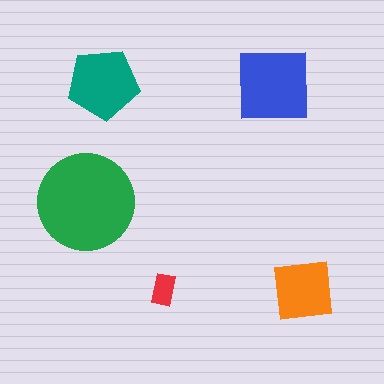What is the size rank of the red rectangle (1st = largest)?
5th.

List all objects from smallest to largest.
The red rectangle, the orange square, the teal pentagon, the blue square, the green circle.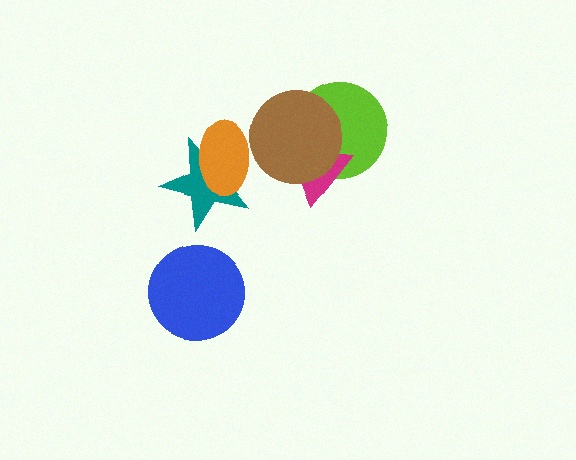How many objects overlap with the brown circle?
3 objects overlap with the brown circle.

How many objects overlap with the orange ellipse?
2 objects overlap with the orange ellipse.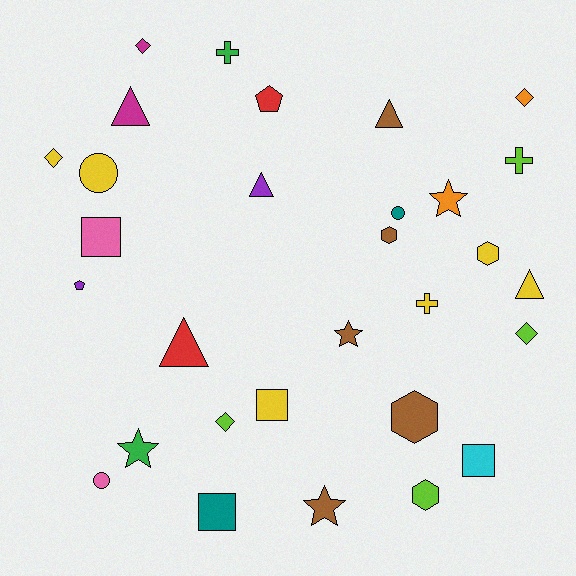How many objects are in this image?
There are 30 objects.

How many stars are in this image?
There are 4 stars.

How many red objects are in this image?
There are 2 red objects.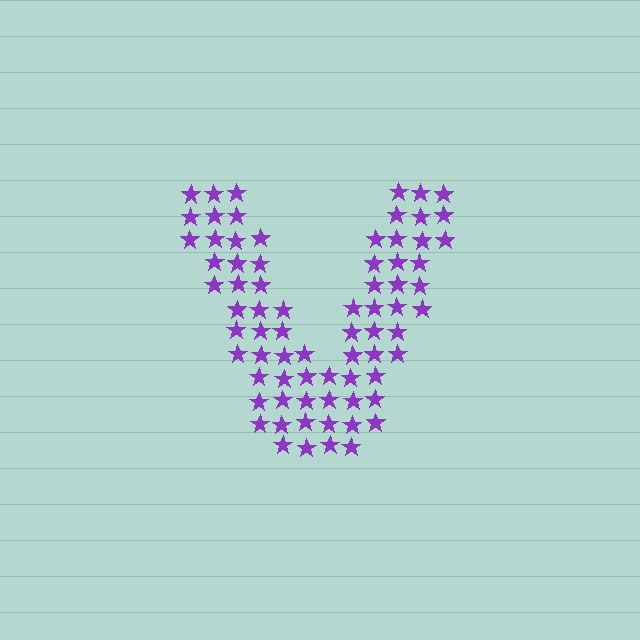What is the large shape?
The large shape is the letter V.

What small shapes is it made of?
It is made of small stars.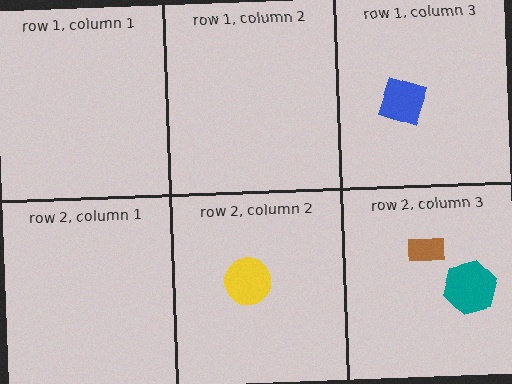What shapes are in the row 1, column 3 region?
The blue diamond.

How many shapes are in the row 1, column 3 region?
1.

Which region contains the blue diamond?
The row 1, column 3 region.